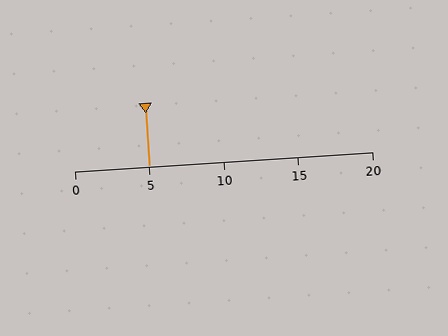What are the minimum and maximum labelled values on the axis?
The axis runs from 0 to 20.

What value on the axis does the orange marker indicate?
The marker indicates approximately 5.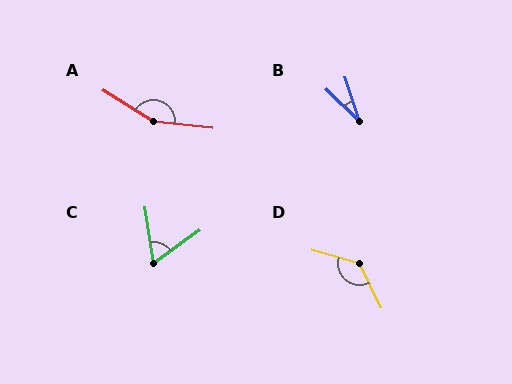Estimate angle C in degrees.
Approximately 63 degrees.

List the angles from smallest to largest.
B (28°), C (63°), D (132°), A (154°).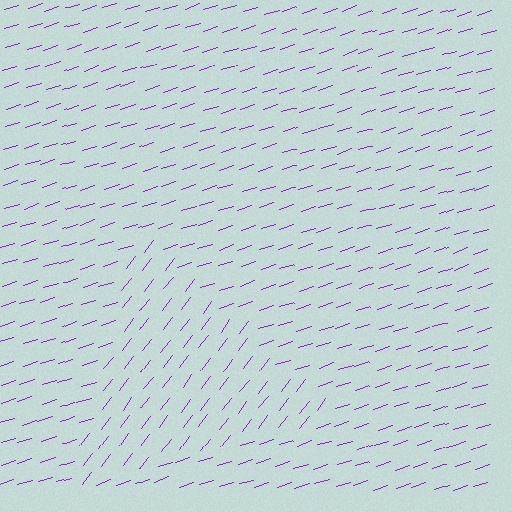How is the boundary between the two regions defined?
The boundary is defined purely by a change in line orientation (approximately 35 degrees difference). All lines are the same color and thickness.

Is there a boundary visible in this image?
Yes, there is a texture boundary formed by a change in line orientation.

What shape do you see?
I see a triangle.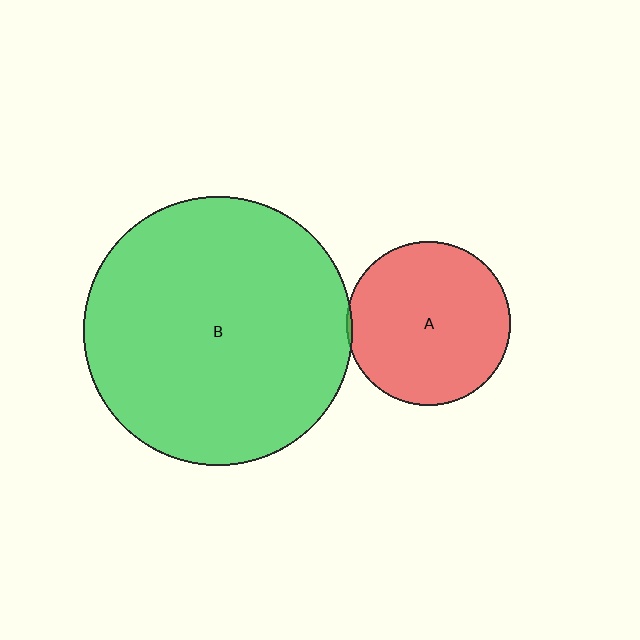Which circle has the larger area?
Circle B (green).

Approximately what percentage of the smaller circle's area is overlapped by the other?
Approximately 5%.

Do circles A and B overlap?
Yes.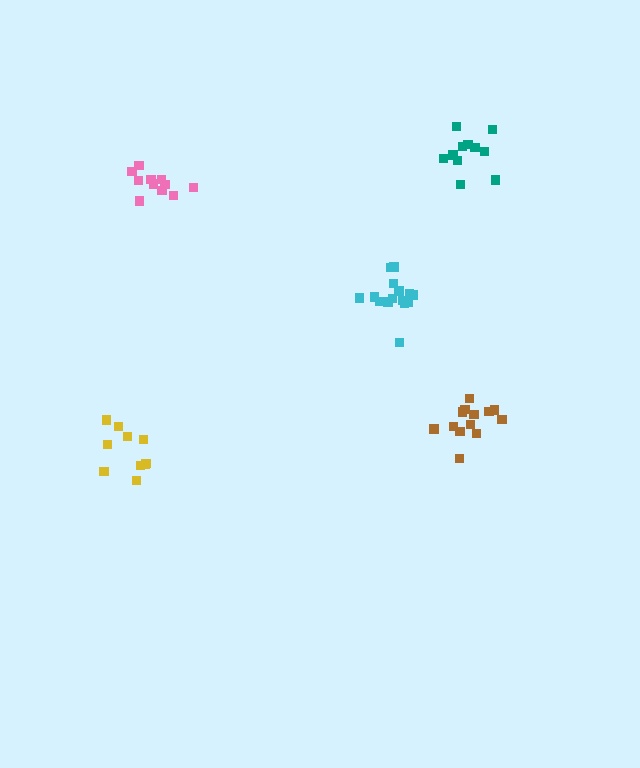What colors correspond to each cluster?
The clusters are colored: teal, yellow, brown, cyan, pink.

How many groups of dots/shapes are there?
There are 5 groups.